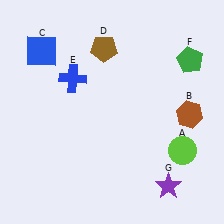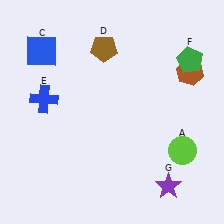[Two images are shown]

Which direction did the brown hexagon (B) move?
The brown hexagon (B) moved up.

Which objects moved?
The objects that moved are: the brown hexagon (B), the blue cross (E).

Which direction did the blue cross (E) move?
The blue cross (E) moved left.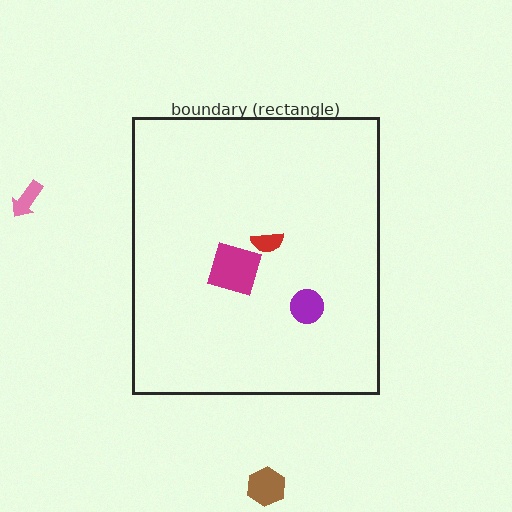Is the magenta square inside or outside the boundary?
Inside.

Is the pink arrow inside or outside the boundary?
Outside.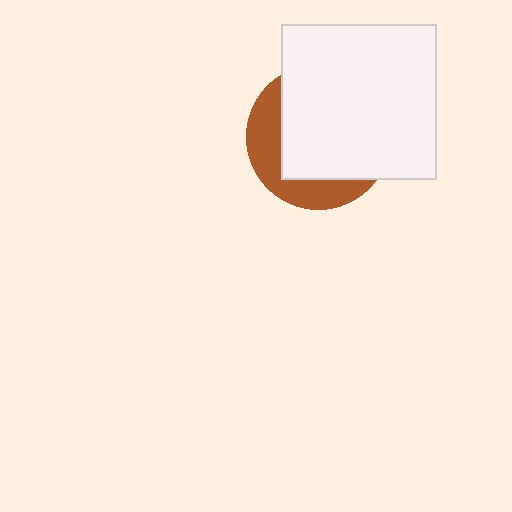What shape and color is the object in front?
The object in front is a white square.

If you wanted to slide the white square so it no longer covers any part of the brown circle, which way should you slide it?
Slide it toward the upper-right — that is the most direct way to separate the two shapes.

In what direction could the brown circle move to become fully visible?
The brown circle could move toward the lower-left. That would shift it out from behind the white square entirely.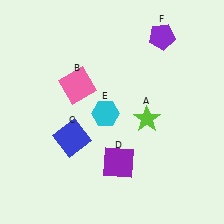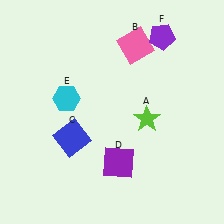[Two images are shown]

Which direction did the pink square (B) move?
The pink square (B) moved right.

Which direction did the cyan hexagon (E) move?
The cyan hexagon (E) moved left.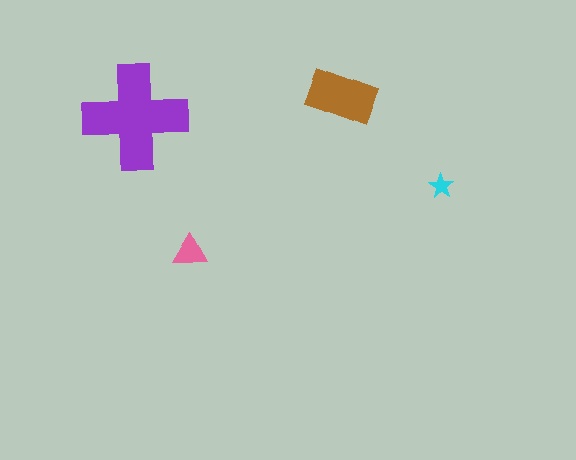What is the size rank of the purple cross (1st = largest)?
1st.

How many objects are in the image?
There are 4 objects in the image.